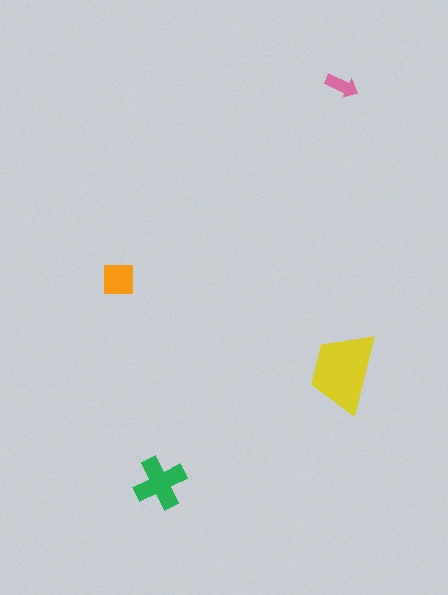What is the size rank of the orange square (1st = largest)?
3rd.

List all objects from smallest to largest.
The pink arrow, the orange square, the green cross, the yellow trapezoid.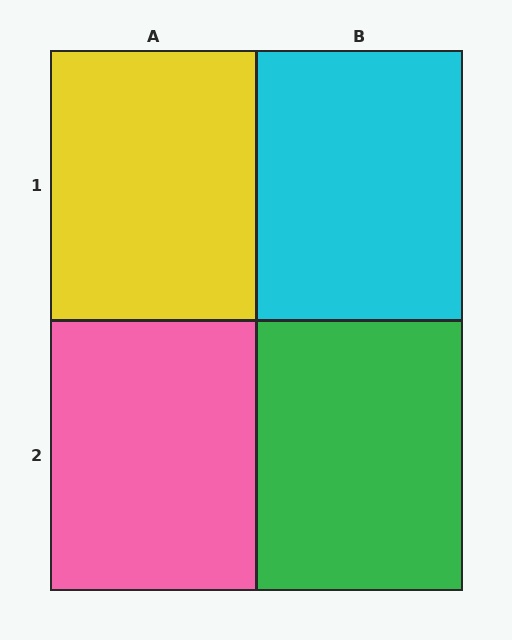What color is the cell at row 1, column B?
Cyan.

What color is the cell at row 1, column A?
Yellow.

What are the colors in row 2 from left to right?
Pink, green.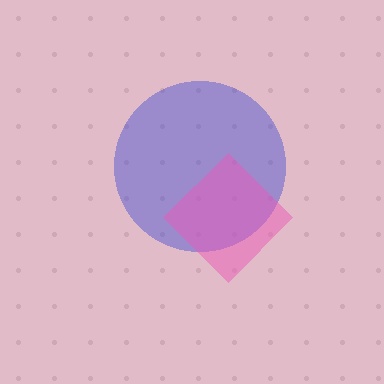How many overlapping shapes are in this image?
There are 2 overlapping shapes in the image.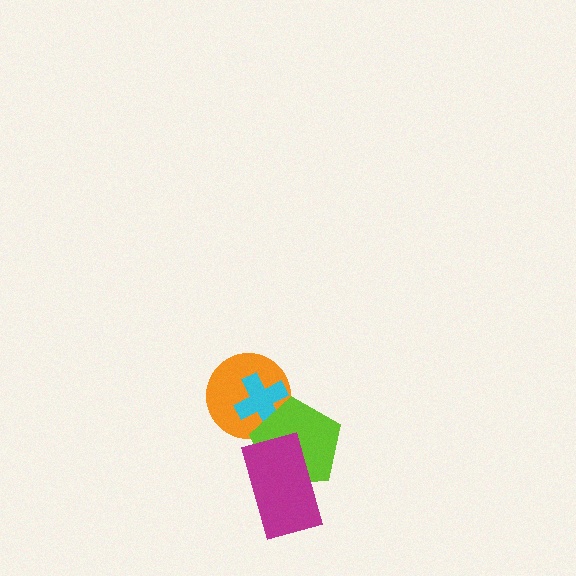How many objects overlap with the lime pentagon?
3 objects overlap with the lime pentagon.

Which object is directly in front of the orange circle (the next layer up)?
The cyan cross is directly in front of the orange circle.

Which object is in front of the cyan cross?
The lime pentagon is in front of the cyan cross.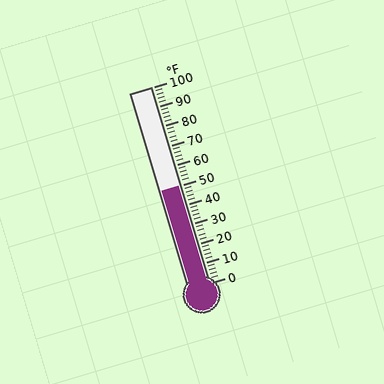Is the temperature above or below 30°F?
The temperature is above 30°F.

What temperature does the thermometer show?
The thermometer shows approximately 50°F.